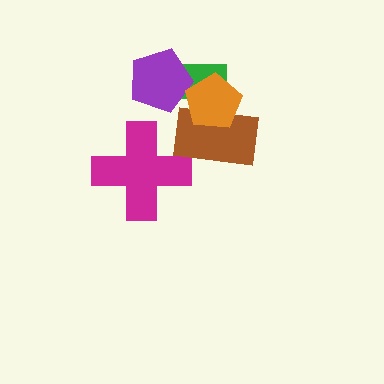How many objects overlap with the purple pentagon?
1 object overlaps with the purple pentagon.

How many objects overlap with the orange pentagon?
2 objects overlap with the orange pentagon.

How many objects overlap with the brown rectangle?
2 objects overlap with the brown rectangle.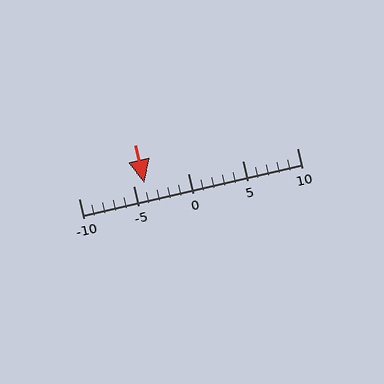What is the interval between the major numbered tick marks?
The major tick marks are spaced 5 units apart.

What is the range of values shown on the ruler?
The ruler shows values from -10 to 10.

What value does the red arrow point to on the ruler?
The red arrow points to approximately -4.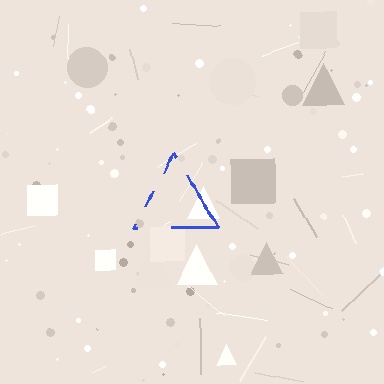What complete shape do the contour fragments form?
The contour fragments form a triangle.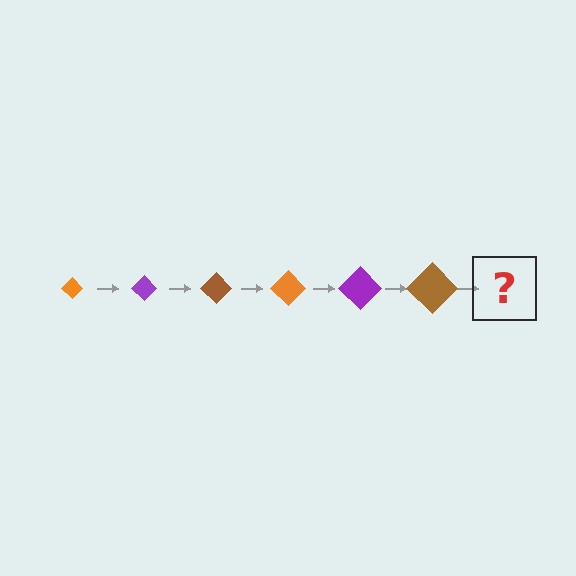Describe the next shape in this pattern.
It should be an orange diamond, larger than the previous one.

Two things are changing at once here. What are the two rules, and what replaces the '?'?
The two rules are that the diamond grows larger each step and the color cycles through orange, purple, and brown. The '?' should be an orange diamond, larger than the previous one.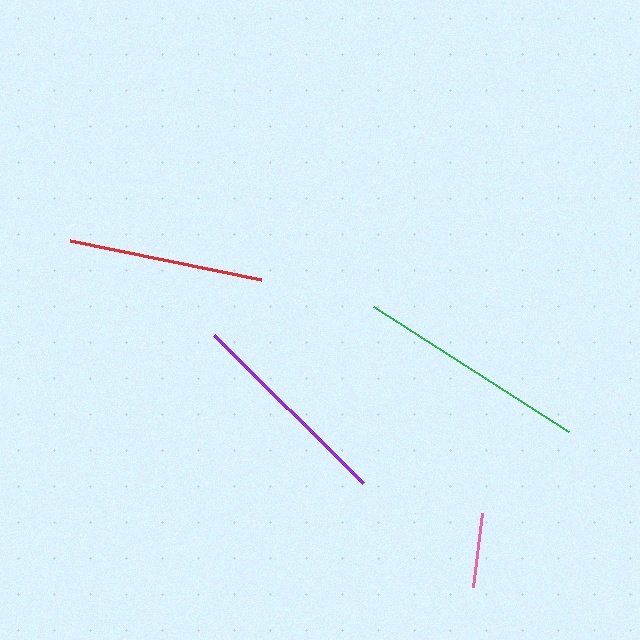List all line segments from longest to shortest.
From longest to shortest: green, purple, red, pink.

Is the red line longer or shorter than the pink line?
The red line is longer than the pink line.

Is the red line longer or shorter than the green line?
The green line is longer than the red line.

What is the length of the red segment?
The red segment is approximately 195 pixels long.